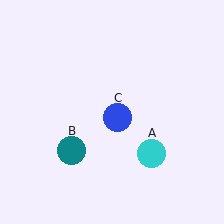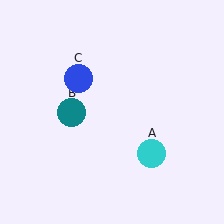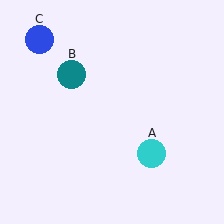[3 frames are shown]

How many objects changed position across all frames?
2 objects changed position: teal circle (object B), blue circle (object C).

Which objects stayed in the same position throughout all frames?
Cyan circle (object A) remained stationary.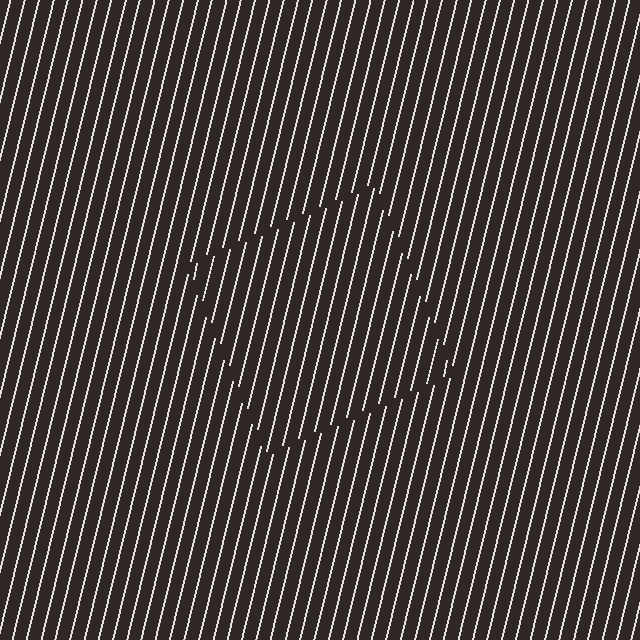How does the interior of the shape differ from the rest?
The interior of the shape contains the same grating, shifted by half a period — the contour is defined by the phase discontinuity where line-ends from the inner and outer gratings abut.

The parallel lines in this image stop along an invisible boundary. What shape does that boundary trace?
An illusory square. The interior of the shape contains the same grating, shifted by half a period — the contour is defined by the phase discontinuity where line-ends from the inner and outer gratings abut.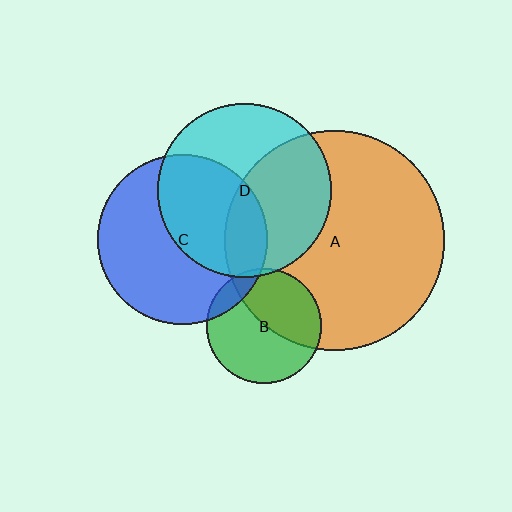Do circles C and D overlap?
Yes.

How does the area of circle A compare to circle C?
Approximately 1.7 times.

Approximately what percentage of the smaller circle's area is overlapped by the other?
Approximately 45%.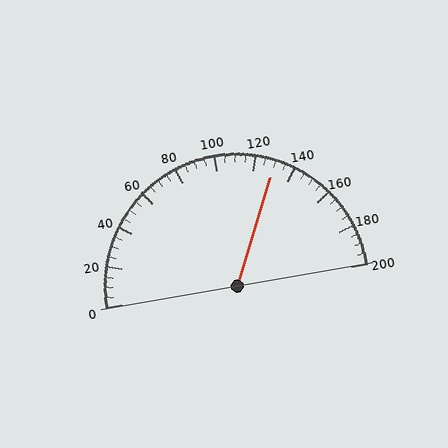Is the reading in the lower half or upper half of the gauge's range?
The reading is in the upper half of the range (0 to 200).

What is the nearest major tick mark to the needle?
The nearest major tick mark is 120.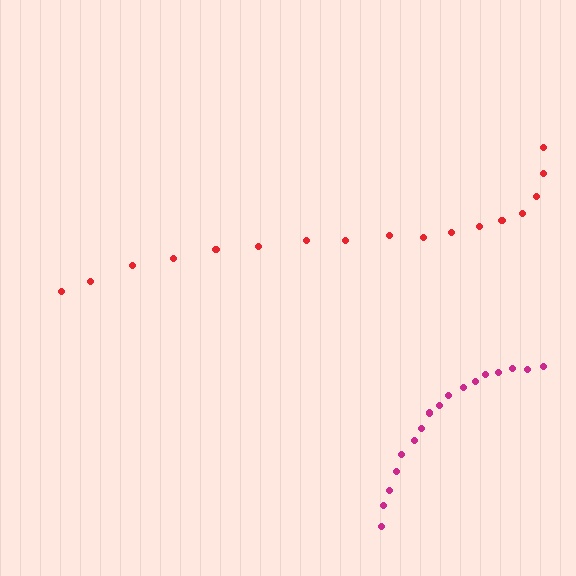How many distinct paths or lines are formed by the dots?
There are 2 distinct paths.